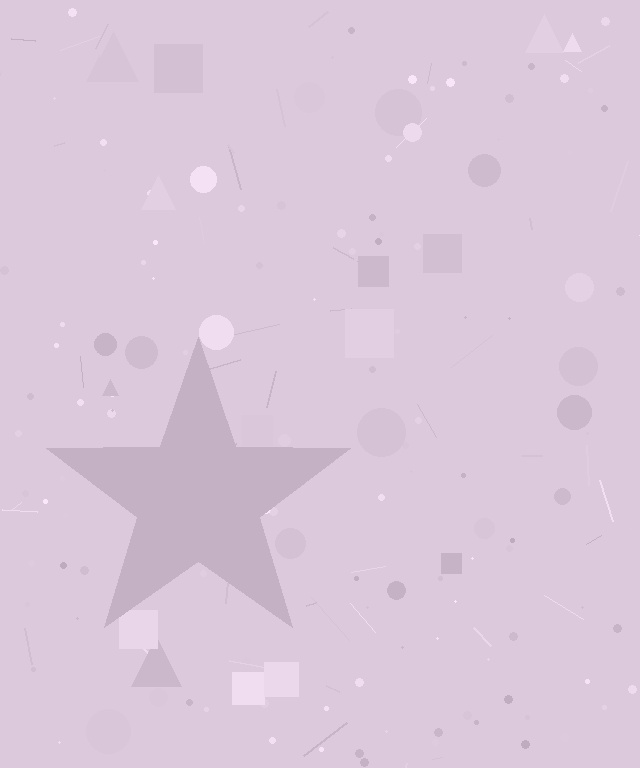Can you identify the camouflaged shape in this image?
The camouflaged shape is a star.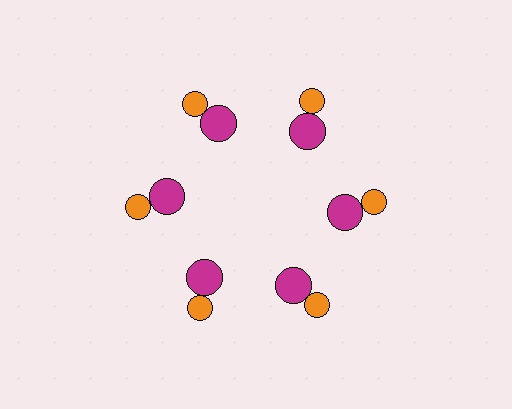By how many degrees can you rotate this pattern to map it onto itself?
The pattern maps onto itself every 60 degrees of rotation.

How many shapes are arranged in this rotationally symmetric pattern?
There are 12 shapes, arranged in 6 groups of 2.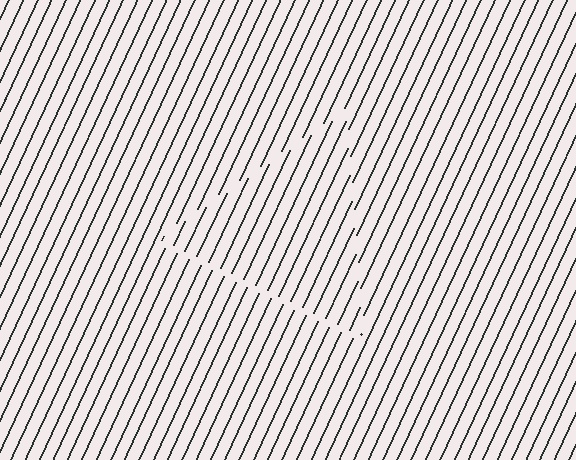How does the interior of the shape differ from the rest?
The interior of the shape contains the same grating, shifted by half a period — the contour is defined by the phase discontinuity where line-ends from the inner and outer gratings abut.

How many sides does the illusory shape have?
3 sides — the line-ends trace a triangle.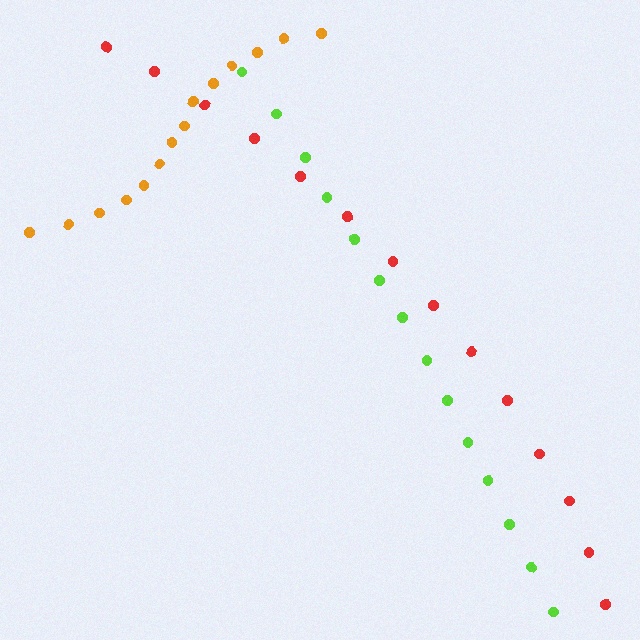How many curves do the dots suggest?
There are 3 distinct paths.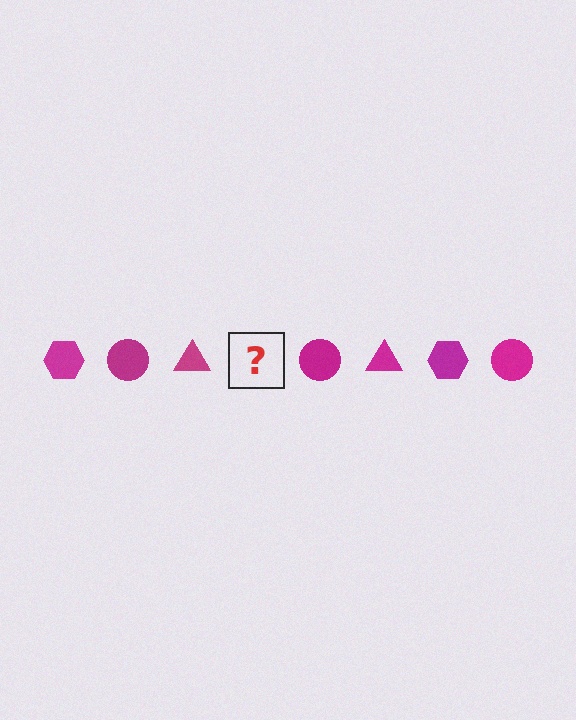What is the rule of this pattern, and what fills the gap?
The rule is that the pattern cycles through hexagon, circle, triangle shapes in magenta. The gap should be filled with a magenta hexagon.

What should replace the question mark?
The question mark should be replaced with a magenta hexagon.